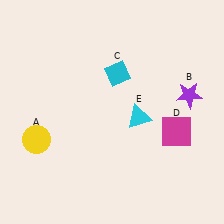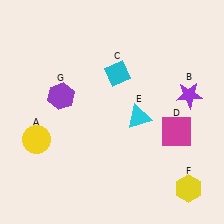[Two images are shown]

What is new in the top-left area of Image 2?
A purple hexagon (G) was added in the top-left area of Image 2.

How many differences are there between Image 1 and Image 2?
There are 2 differences between the two images.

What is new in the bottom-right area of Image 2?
A yellow hexagon (F) was added in the bottom-right area of Image 2.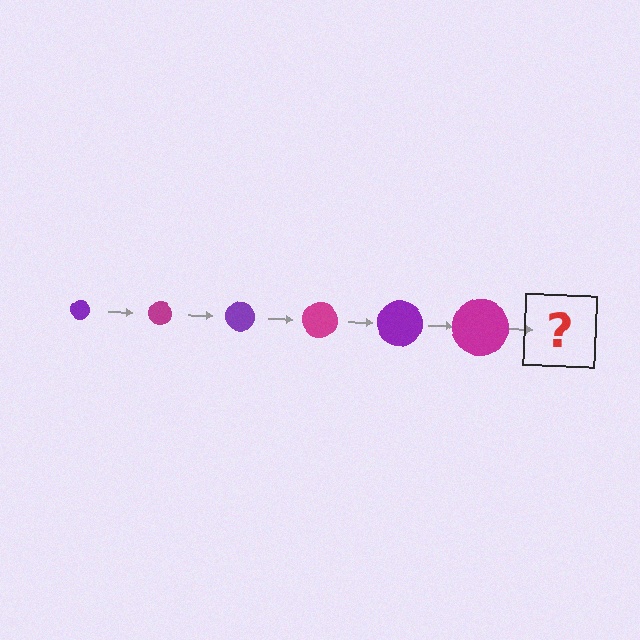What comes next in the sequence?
The next element should be a purple circle, larger than the previous one.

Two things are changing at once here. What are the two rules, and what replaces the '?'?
The two rules are that the circle grows larger each step and the color cycles through purple and magenta. The '?' should be a purple circle, larger than the previous one.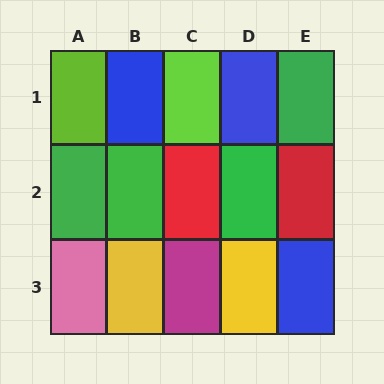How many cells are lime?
2 cells are lime.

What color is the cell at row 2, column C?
Red.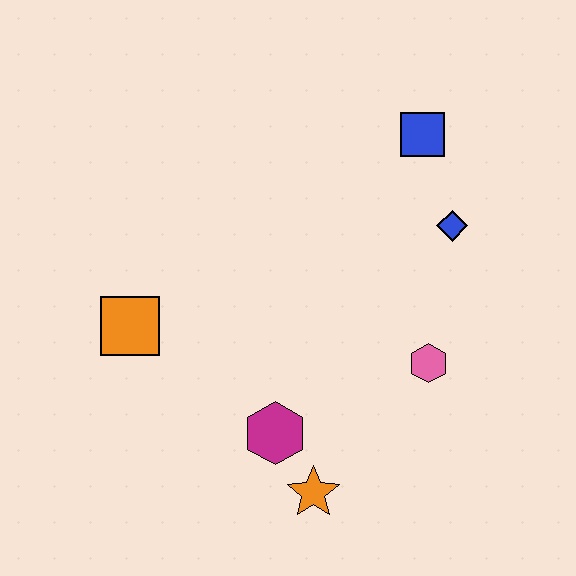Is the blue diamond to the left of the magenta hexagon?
No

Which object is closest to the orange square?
The magenta hexagon is closest to the orange square.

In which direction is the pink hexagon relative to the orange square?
The pink hexagon is to the right of the orange square.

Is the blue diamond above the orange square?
Yes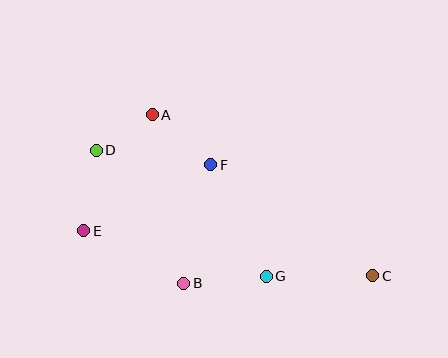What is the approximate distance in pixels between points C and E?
The distance between C and E is approximately 293 pixels.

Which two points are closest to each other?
Points A and D are closest to each other.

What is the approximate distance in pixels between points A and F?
The distance between A and F is approximately 77 pixels.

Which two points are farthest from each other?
Points C and D are farthest from each other.